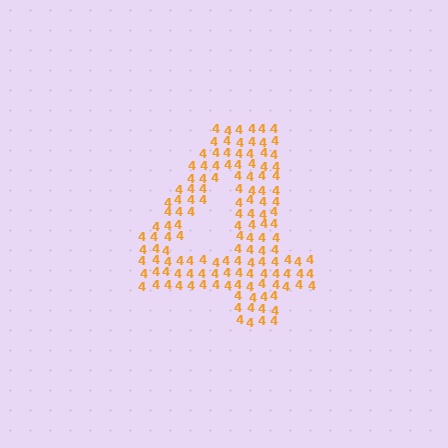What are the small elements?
The small elements are digit 4's.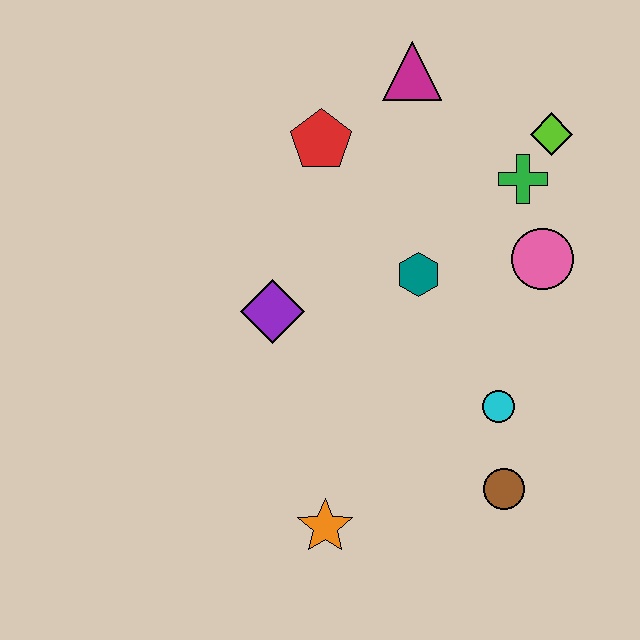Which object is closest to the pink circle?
The green cross is closest to the pink circle.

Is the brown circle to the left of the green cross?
Yes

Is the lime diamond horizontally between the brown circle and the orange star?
No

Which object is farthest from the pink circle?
The orange star is farthest from the pink circle.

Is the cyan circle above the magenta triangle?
No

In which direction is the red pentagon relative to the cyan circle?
The red pentagon is above the cyan circle.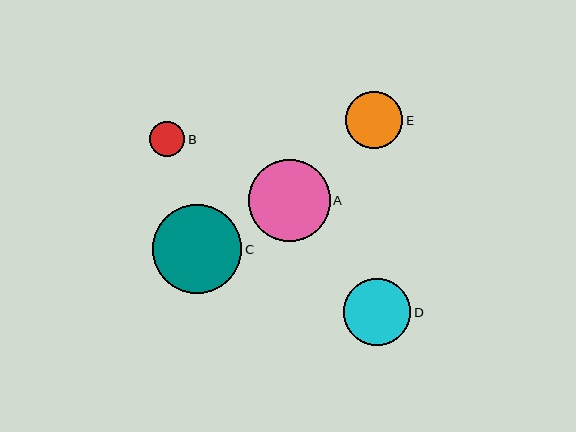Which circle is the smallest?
Circle B is the smallest with a size of approximately 35 pixels.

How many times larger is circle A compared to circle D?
Circle A is approximately 1.2 times the size of circle D.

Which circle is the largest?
Circle C is the largest with a size of approximately 89 pixels.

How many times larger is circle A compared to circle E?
Circle A is approximately 1.4 times the size of circle E.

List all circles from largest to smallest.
From largest to smallest: C, A, D, E, B.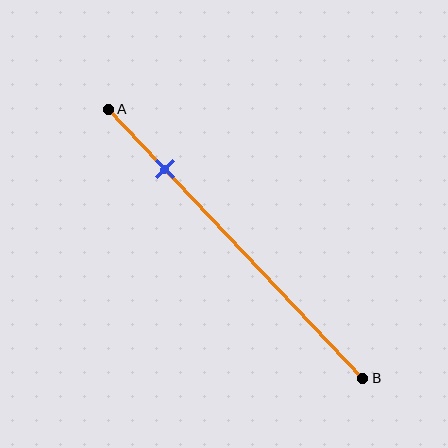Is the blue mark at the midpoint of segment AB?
No, the mark is at about 20% from A, not at the 50% midpoint.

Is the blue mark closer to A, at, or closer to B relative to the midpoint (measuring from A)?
The blue mark is closer to point A than the midpoint of segment AB.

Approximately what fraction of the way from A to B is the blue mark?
The blue mark is approximately 20% of the way from A to B.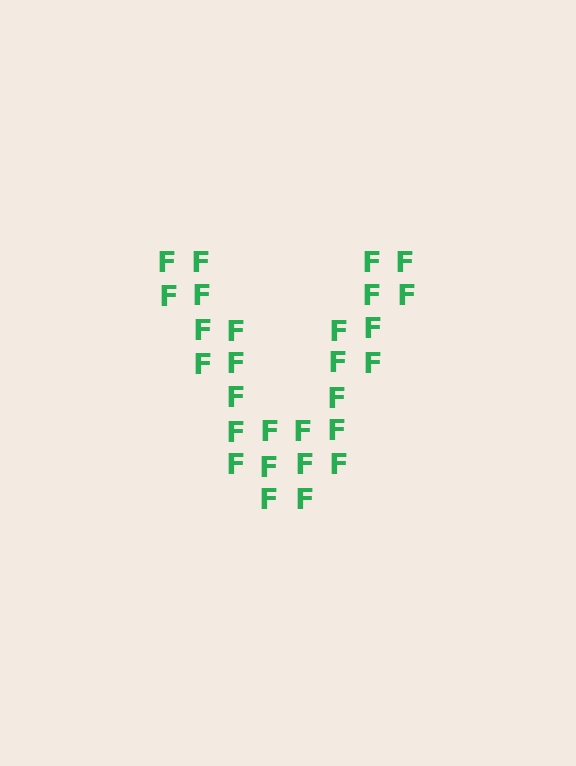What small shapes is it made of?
It is made of small letter F's.